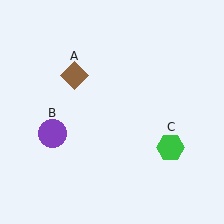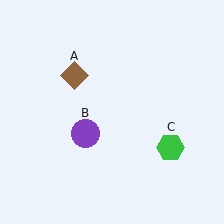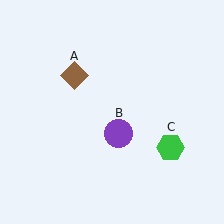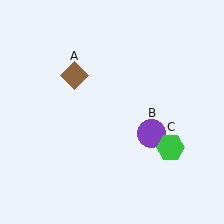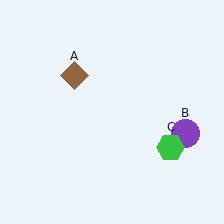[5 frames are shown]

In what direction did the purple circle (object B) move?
The purple circle (object B) moved right.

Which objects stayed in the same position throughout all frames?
Brown diamond (object A) and green hexagon (object C) remained stationary.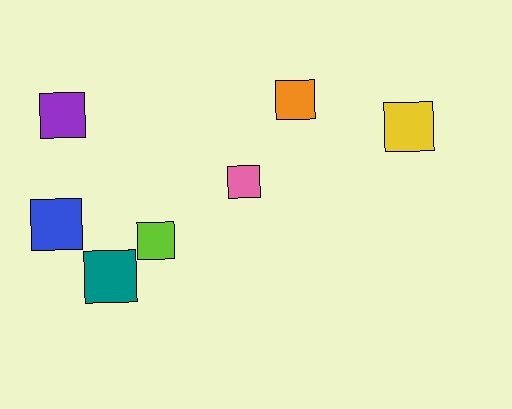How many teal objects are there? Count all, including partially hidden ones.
There is 1 teal object.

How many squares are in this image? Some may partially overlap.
There are 7 squares.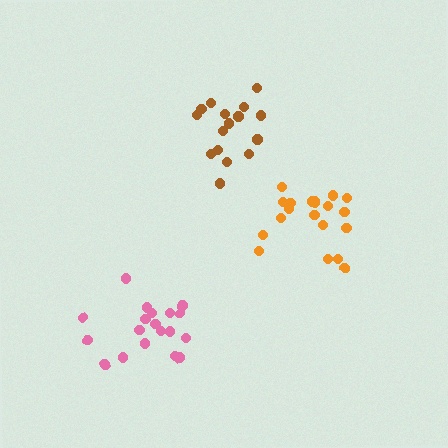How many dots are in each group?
Group 1: 17 dots, Group 2: 19 dots, Group 3: 20 dots (56 total).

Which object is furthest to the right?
The orange cluster is rightmost.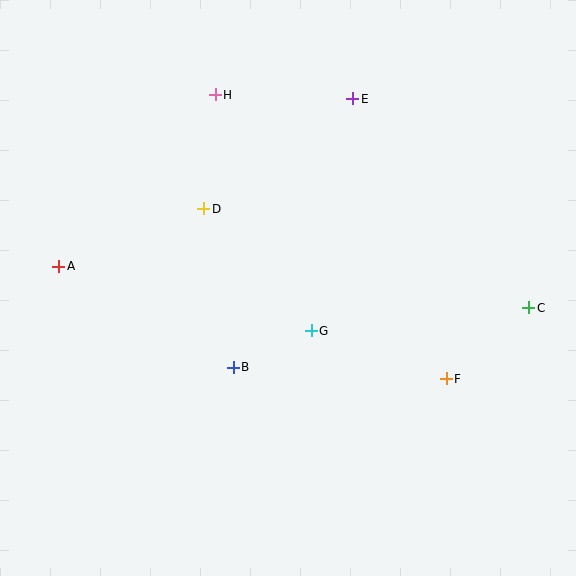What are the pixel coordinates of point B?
Point B is at (233, 367).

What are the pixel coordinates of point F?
Point F is at (446, 379).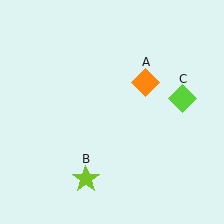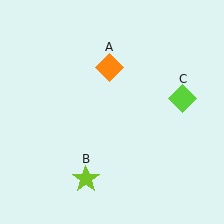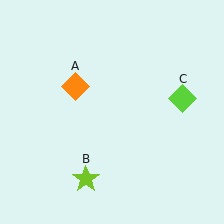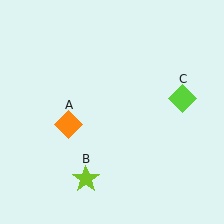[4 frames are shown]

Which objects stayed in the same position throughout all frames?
Lime star (object B) and lime diamond (object C) remained stationary.